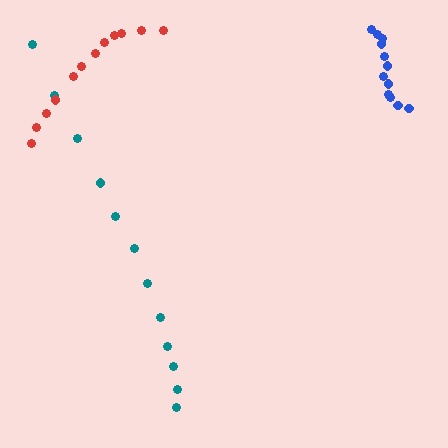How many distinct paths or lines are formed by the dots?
There are 3 distinct paths.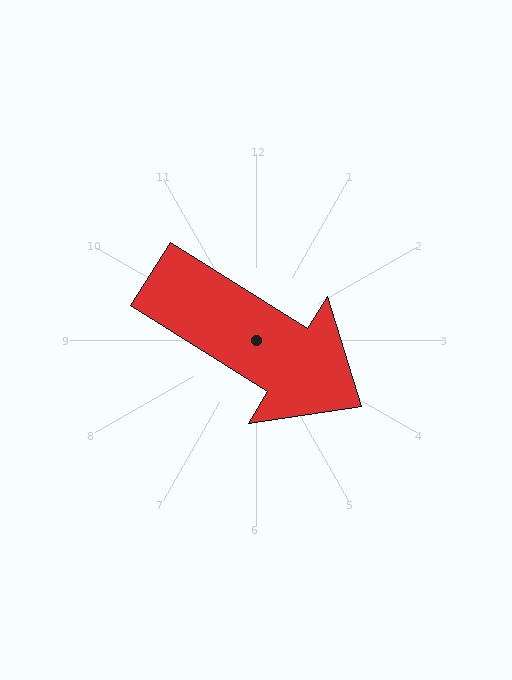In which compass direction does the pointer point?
Southeast.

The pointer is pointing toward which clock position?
Roughly 4 o'clock.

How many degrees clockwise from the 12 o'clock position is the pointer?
Approximately 122 degrees.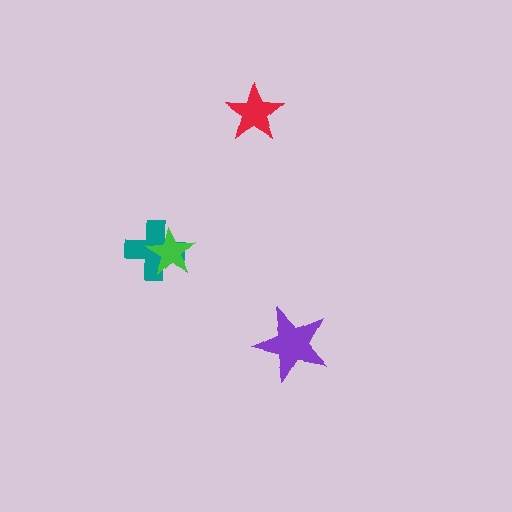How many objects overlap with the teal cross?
1 object overlaps with the teal cross.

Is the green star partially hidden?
No, no other shape covers it.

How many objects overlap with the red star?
0 objects overlap with the red star.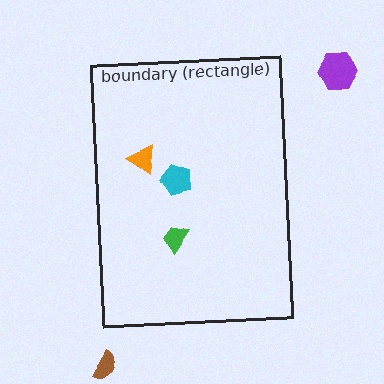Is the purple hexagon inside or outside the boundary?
Outside.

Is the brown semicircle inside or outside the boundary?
Outside.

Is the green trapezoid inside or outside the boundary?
Inside.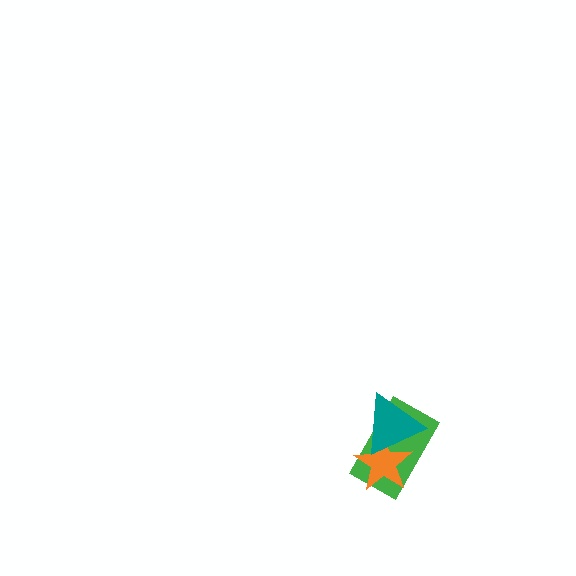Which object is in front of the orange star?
The teal triangle is in front of the orange star.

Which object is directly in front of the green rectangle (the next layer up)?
The orange star is directly in front of the green rectangle.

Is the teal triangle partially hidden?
No, no other shape covers it.